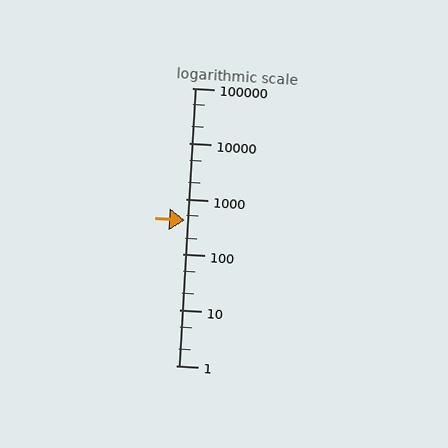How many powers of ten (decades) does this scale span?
The scale spans 5 decades, from 1 to 100000.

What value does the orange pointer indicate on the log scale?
The pointer indicates approximately 420.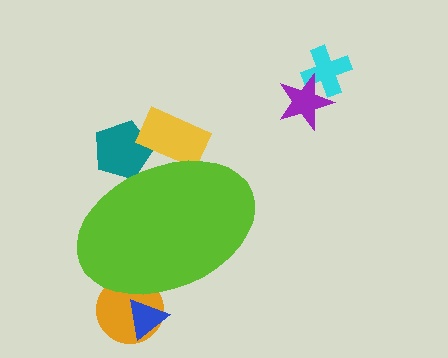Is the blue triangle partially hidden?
Yes, the blue triangle is partially hidden behind the lime ellipse.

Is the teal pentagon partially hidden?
Yes, the teal pentagon is partially hidden behind the lime ellipse.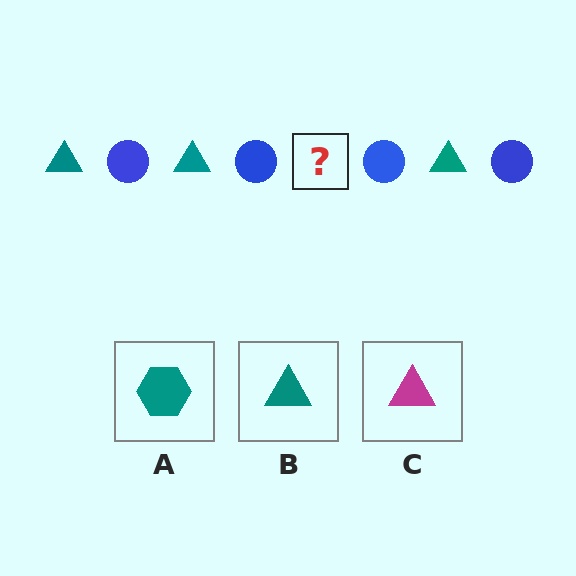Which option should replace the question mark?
Option B.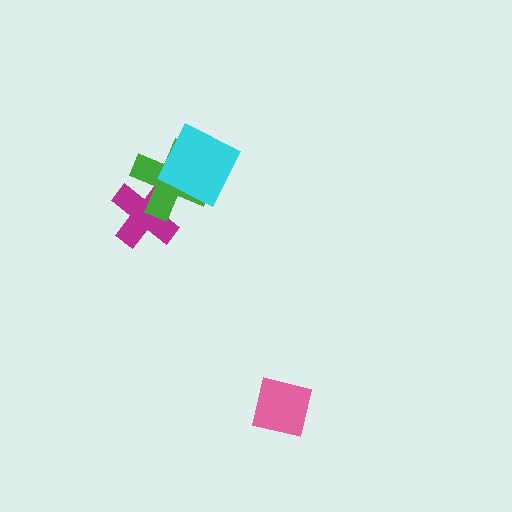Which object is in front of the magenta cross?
The green cross is in front of the magenta cross.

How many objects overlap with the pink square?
0 objects overlap with the pink square.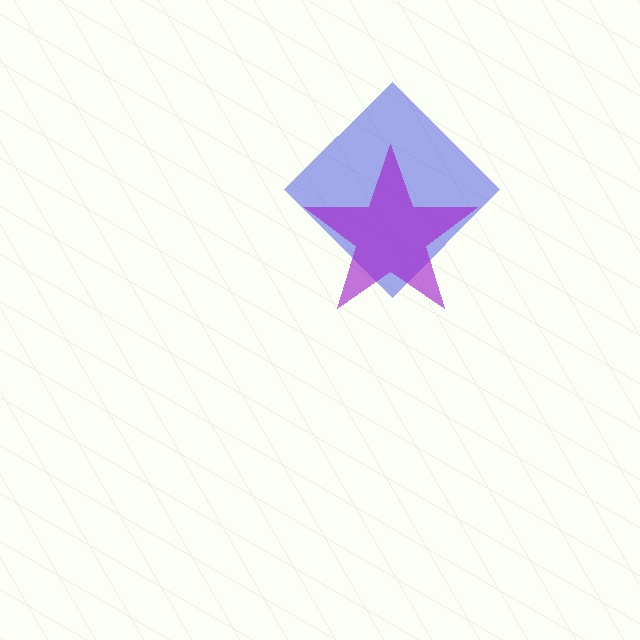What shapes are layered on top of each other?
The layered shapes are: a blue diamond, a purple star.